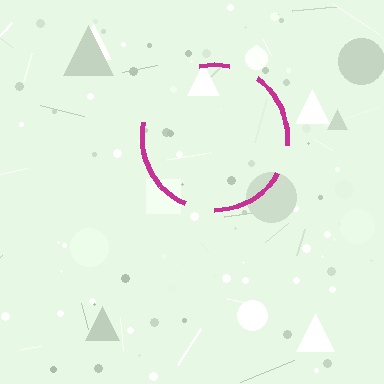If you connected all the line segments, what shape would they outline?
They would outline a circle.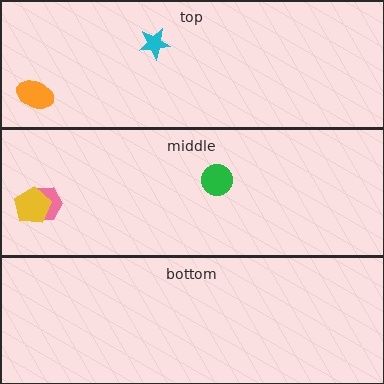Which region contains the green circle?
The middle region.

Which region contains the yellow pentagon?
The middle region.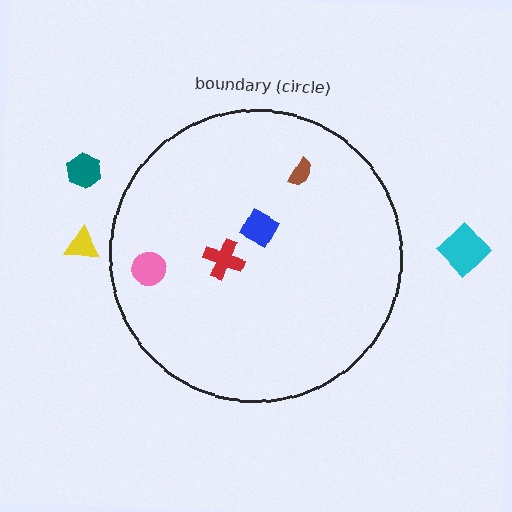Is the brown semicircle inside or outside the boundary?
Inside.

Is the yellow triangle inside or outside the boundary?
Outside.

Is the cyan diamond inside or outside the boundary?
Outside.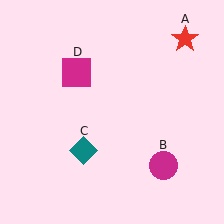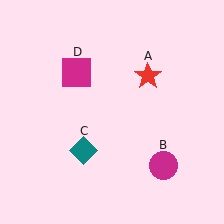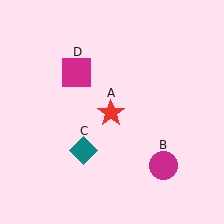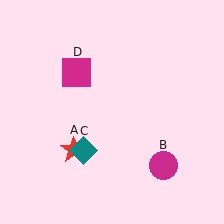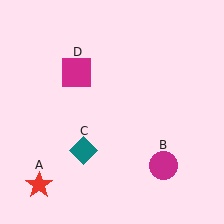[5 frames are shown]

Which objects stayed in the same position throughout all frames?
Magenta circle (object B) and teal diamond (object C) and magenta square (object D) remained stationary.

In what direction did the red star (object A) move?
The red star (object A) moved down and to the left.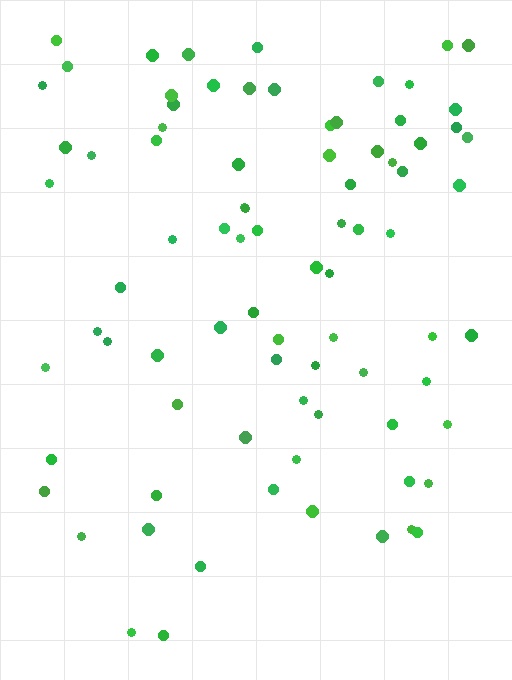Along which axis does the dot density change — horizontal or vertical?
Vertical.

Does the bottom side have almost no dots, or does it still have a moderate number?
Still a moderate number, just noticeably fewer than the top.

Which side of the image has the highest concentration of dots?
The top.